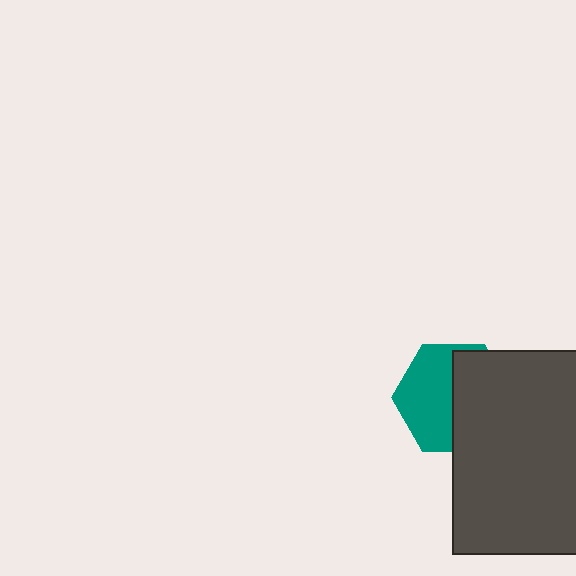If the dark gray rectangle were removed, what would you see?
You would see the complete teal hexagon.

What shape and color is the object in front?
The object in front is a dark gray rectangle.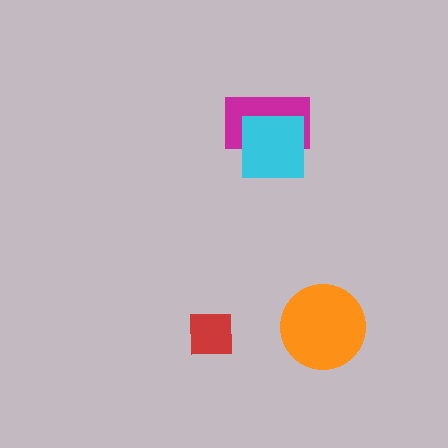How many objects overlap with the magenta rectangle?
1 object overlaps with the magenta rectangle.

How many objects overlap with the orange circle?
0 objects overlap with the orange circle.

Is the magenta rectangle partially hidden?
Yes, it is partially covered by another shape.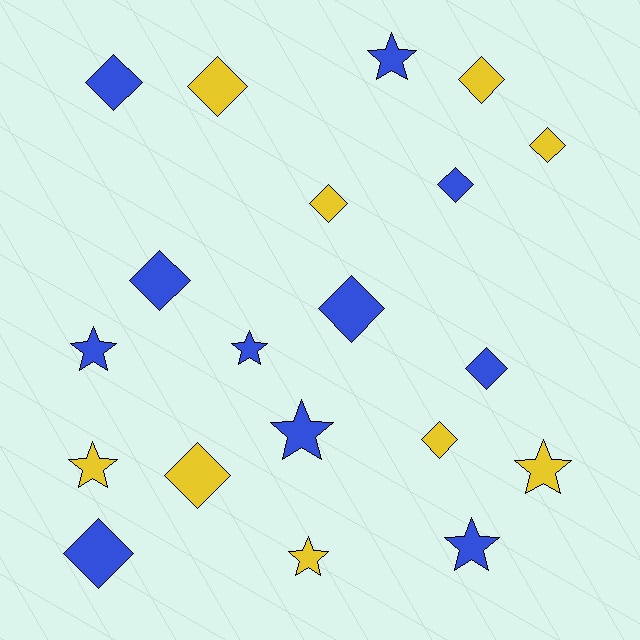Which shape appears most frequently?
Diamond, with 12 objects.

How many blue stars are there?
There are 5 blue stars.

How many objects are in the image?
There are 20 objects.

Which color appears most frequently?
Blue, with 11 objects.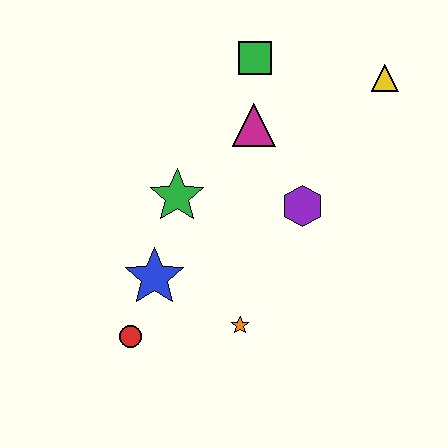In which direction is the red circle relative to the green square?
The red circle is below the green square.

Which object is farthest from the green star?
The yellow triangle is farthest from the green star.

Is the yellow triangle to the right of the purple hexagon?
Yes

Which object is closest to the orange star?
The blue star is closest to the orange star.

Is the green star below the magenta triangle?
Yes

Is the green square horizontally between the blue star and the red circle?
No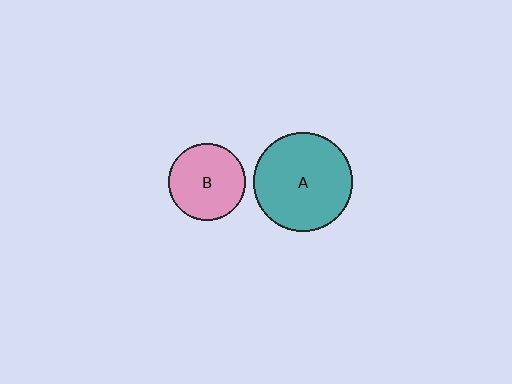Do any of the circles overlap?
No, none of the circles overlap.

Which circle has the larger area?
Circle A (teal).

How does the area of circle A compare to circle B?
Approximately 1.6 times.